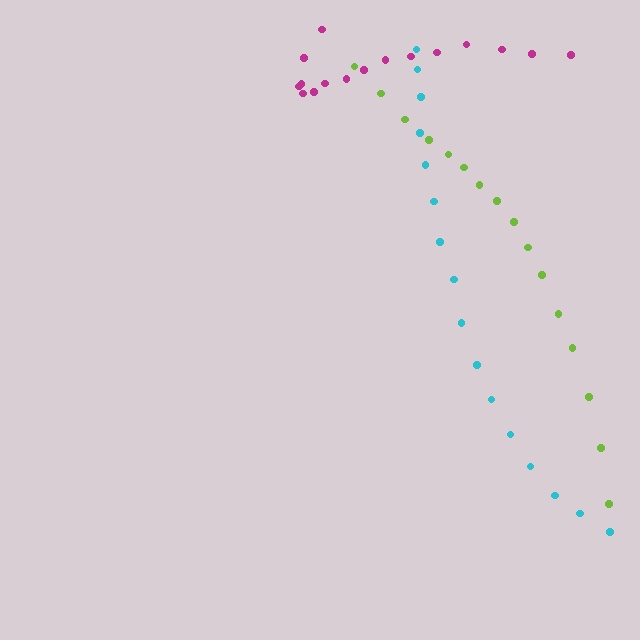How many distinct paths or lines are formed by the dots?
There are 3 distinct paths.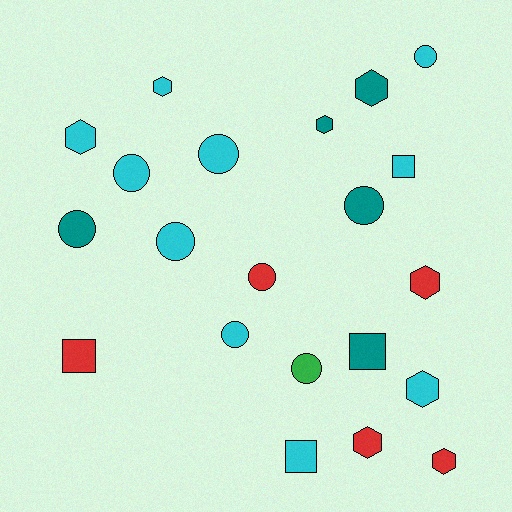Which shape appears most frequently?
Circle, with 9 objects.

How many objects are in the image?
There are 21 objects.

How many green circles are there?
There is 1 green circle.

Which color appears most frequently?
Cyan, with 10 objects.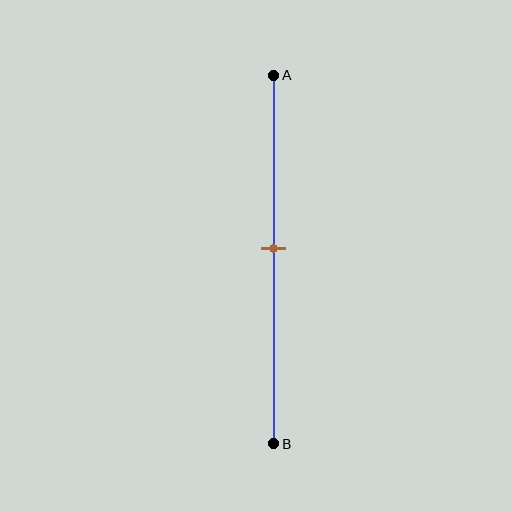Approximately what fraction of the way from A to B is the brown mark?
The brown mark is approximately 45% of the way from A to B.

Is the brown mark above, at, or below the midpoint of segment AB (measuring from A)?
The brown mark is approximately at the midpoint of segment AB.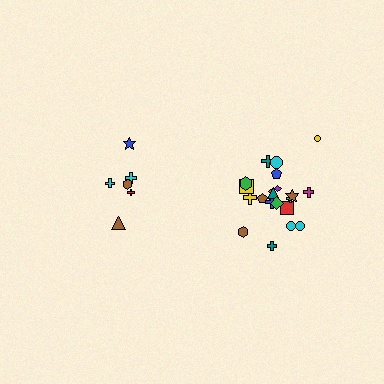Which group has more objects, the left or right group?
The right group.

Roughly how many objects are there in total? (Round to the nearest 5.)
Roughly 30 objects in total.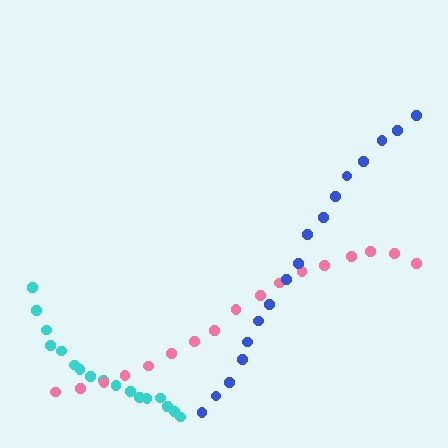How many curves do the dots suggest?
There are 3 distinct paths.